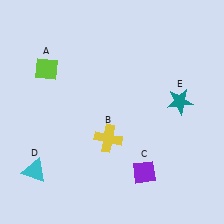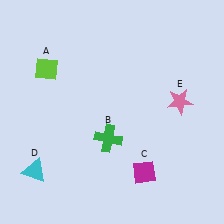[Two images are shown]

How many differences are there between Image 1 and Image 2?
There are 3 differences between the two images.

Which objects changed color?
B changed from yellow to green. C changed from purple to magenta. E changed from teal to pink.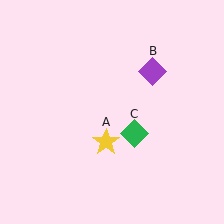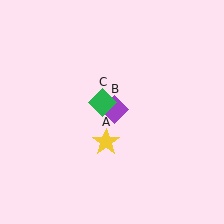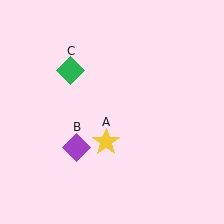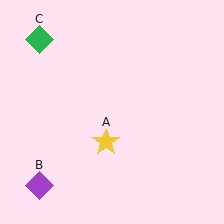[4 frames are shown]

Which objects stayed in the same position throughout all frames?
Yellow star (object A) remained stationary.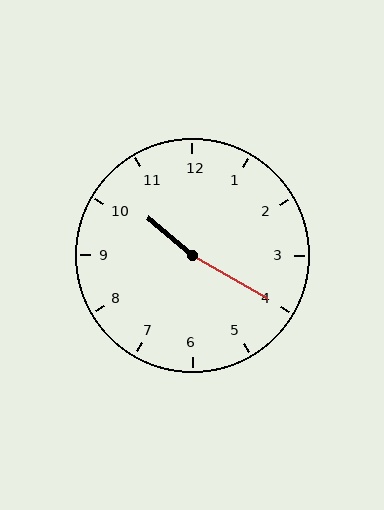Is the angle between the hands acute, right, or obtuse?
It is obtuse.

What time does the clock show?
10:20.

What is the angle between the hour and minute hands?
Approximately 170 degrees.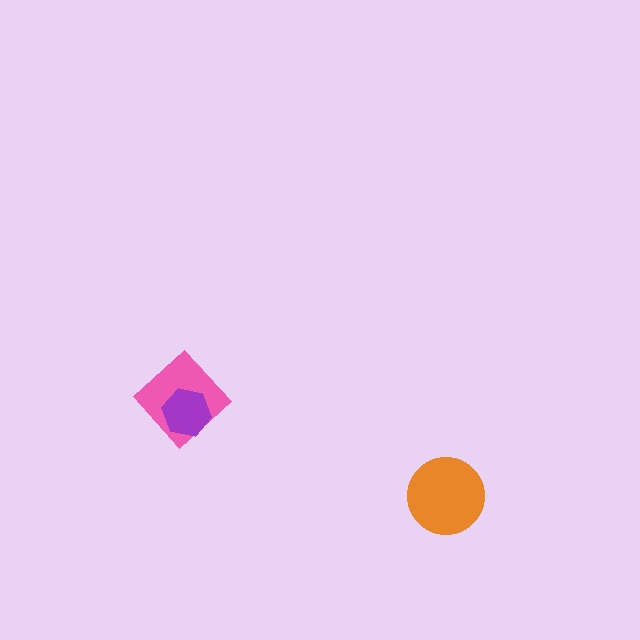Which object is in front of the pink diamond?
The purple hexagon is in front of the pink diamond.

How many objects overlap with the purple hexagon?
1 object overlaps with the purple hexagon.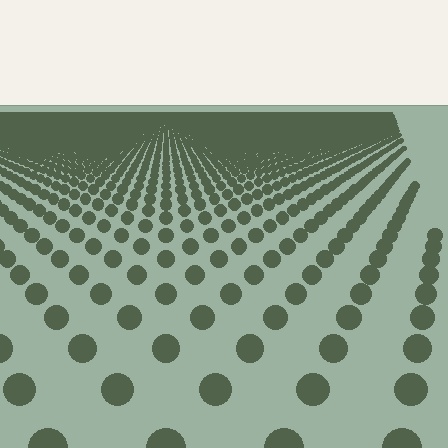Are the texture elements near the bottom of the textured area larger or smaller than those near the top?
Larger. Near the bottom, elements are closer to the viewer and appear at a bigger on-screen size.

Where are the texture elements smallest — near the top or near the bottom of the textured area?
Near the top.